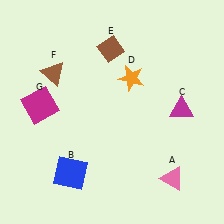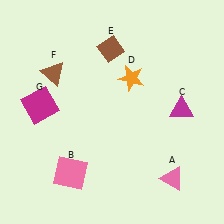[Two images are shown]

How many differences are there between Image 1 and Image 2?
There is 1 difference between the two images.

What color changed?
The square (B) changed from blue in Image 1 to pink in Image 2.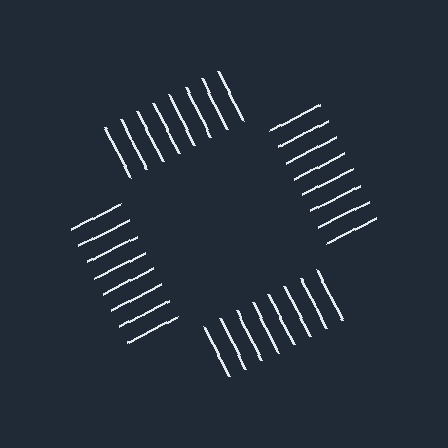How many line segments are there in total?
32 — 8 along each of the 4 edges.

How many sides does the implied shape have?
4 sides — the line-ends trace a square.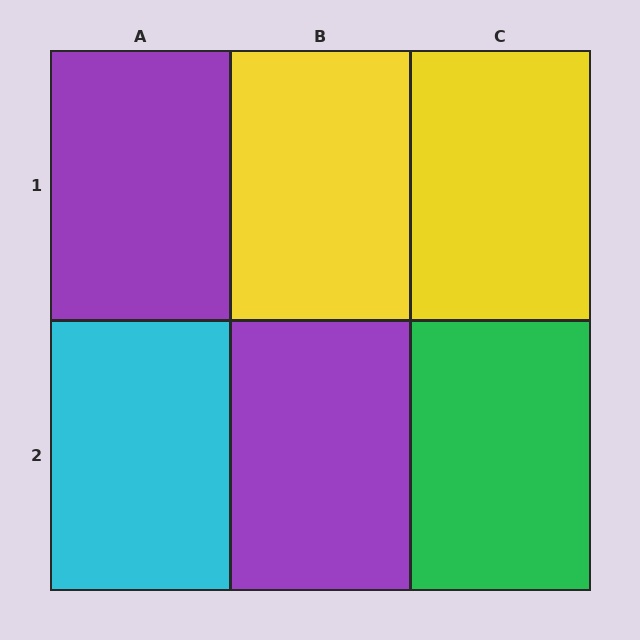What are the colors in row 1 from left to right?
Purple, yellow, yellow.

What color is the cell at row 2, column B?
Purple.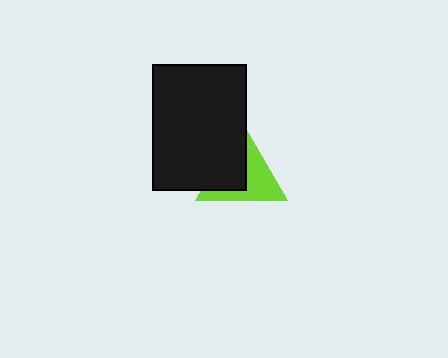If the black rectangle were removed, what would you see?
You would see the complete lime triangle.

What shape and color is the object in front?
The object in front is a black rectangle.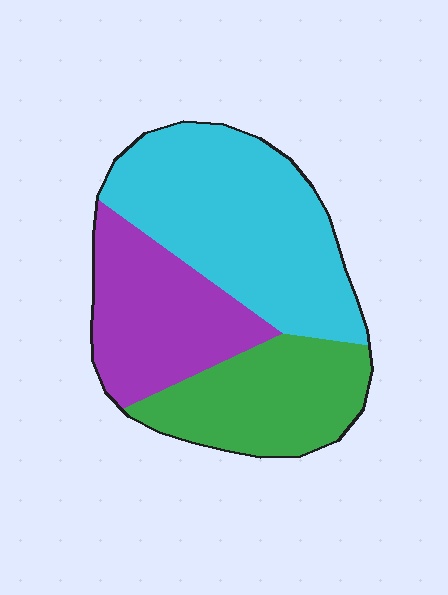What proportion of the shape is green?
Green takes up about one quarter (1/4) of the shape.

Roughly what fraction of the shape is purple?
Purple takes up between a sixth and a third of the shape.